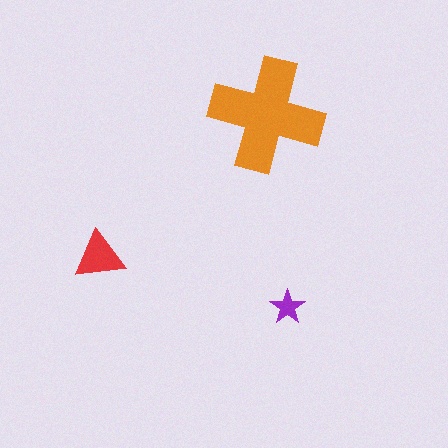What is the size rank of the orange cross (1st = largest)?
1st.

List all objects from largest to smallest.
The orange cross, the red triangle, the purple star.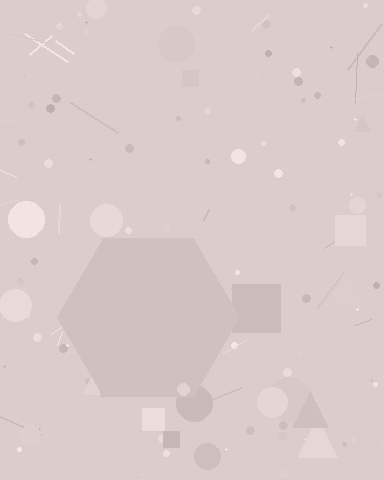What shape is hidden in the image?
A hexagon is hidden in the image.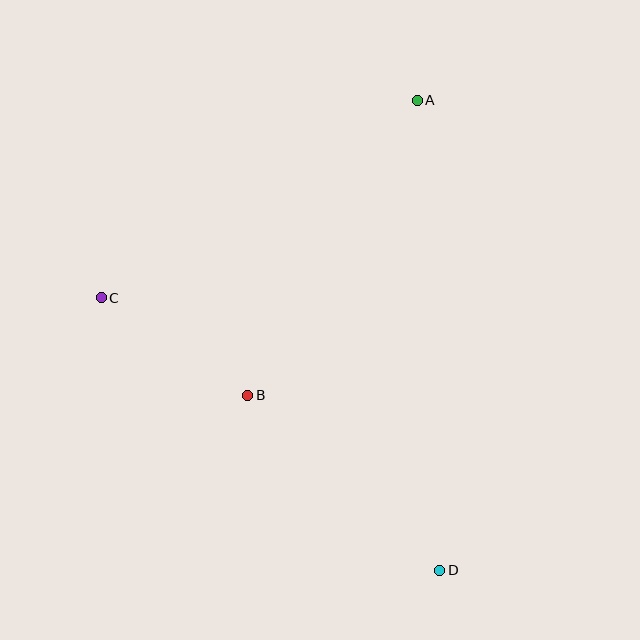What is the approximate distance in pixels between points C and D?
The distance between C and D is approximately 434 pixels.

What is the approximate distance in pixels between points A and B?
The distance between A and B is approximately 340 pixels.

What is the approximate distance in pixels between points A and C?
The distance between A and C is approximately 373 pixels.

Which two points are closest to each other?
Points B and C are closest to each other.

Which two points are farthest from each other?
Points A and D are farthest from each other.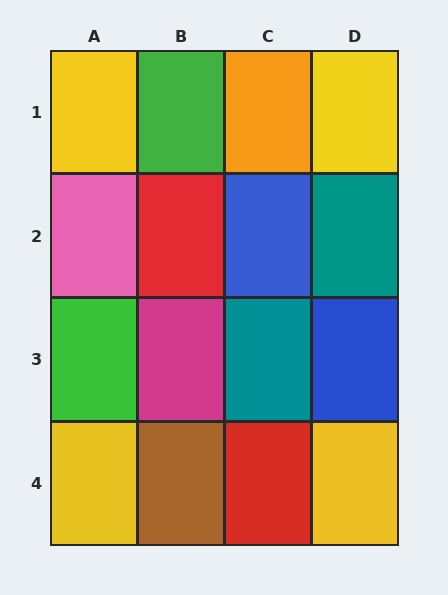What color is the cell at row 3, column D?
Blue.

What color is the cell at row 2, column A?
Pink.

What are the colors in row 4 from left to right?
Yellow, brown, red, yellow.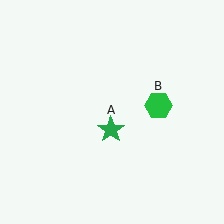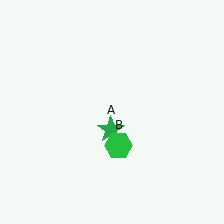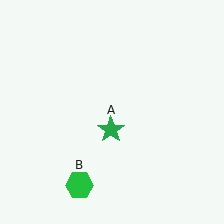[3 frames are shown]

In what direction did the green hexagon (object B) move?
The green hexagon (object B) moved down and to the left.